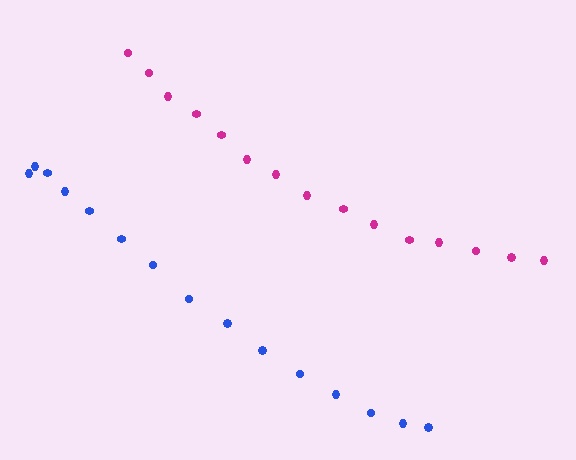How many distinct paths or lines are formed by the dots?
There are 2 distinct paths.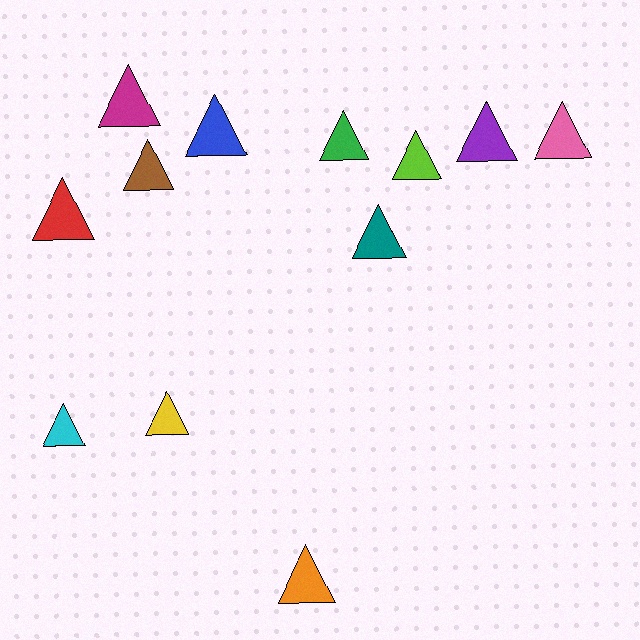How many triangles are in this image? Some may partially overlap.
There are 12 triangles.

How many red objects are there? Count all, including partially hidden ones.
There is 1 red object.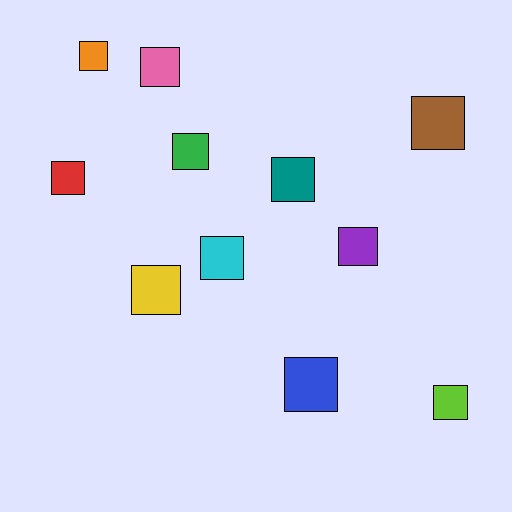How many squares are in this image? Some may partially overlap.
There are 11 squares.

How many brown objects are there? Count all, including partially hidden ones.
There is 1 brown object.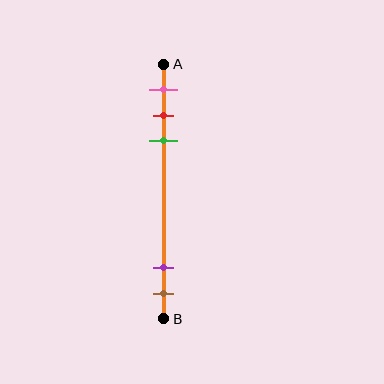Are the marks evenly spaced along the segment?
No, the marks are not evenly spaced.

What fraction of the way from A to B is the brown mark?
The brown mark is approximately 90% (0.9) of the way from A to B.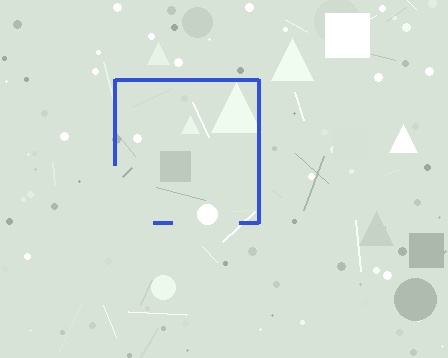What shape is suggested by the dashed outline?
The dashed outline suggests a square.